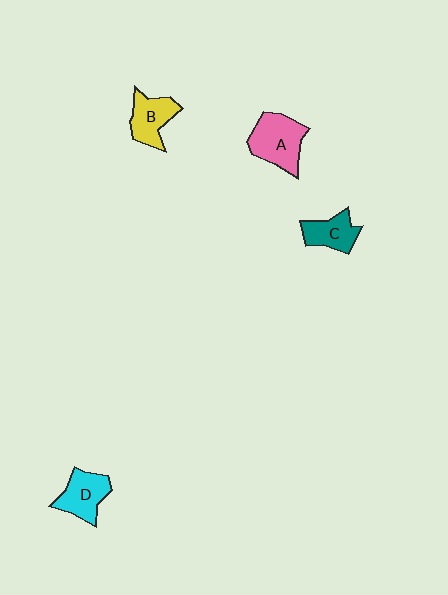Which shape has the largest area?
Shape A (pink).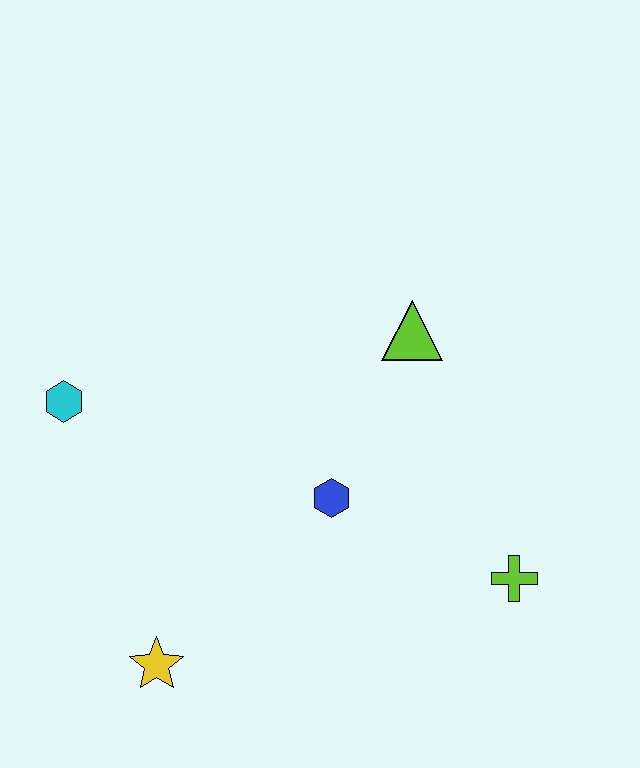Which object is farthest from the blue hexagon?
The cyan hexagon is farthest from the blue hexagon.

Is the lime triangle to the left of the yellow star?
No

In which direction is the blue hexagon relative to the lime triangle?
The blue hexagon is below the lime triangle.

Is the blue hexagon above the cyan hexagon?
No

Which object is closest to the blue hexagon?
The lime triangle is closest to the blue hexagon.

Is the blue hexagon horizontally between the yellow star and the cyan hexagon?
No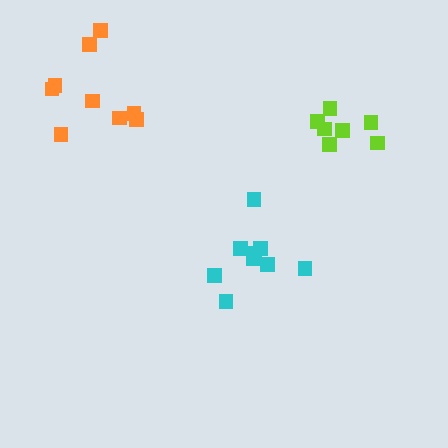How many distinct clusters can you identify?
There are 3 distinct clusters.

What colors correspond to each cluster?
The clusters are colored: orange, cyan, lime.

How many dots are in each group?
Group 1: 9 dots, Group 2: 9 dots, Group 3: 7 dots (25 total).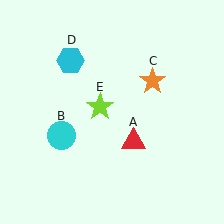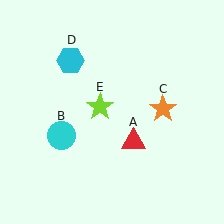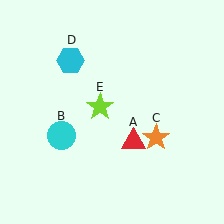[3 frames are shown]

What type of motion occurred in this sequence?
The orange star (object C) rotated clockwise around the center of the scene.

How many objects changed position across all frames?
1 object changed position: orange star (object C).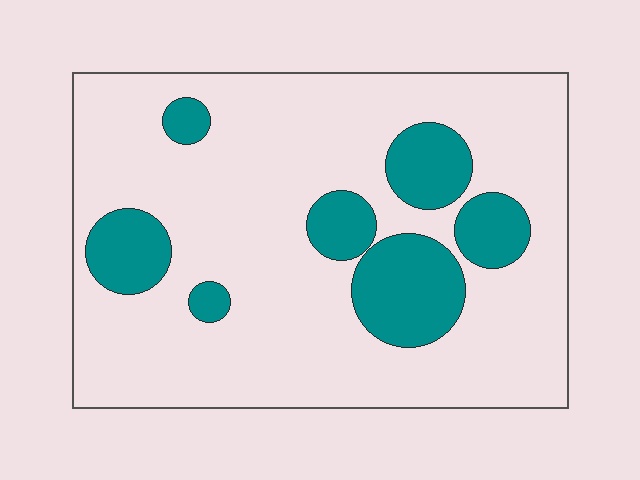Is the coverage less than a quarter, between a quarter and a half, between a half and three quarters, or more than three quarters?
Less than a quarter.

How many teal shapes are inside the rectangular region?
7.